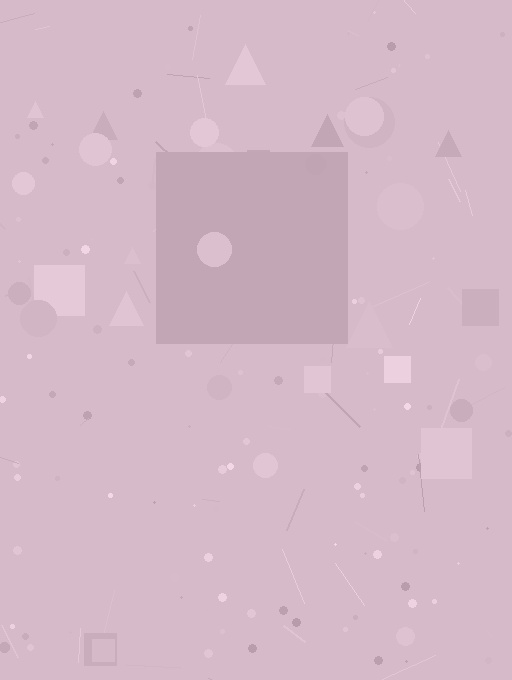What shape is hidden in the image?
A square is hidden in the image.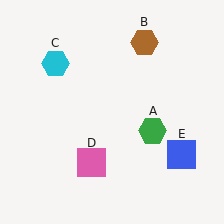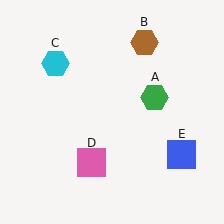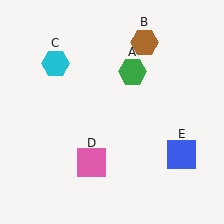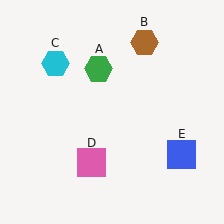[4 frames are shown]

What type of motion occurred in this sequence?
The green hexagon (object A) rotated counterclockwise around the center of the scene.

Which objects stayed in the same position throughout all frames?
Brown hexagon (object B) and cyan hexagon (object C) and pink square (object D) and blue square (object E) remained stationary.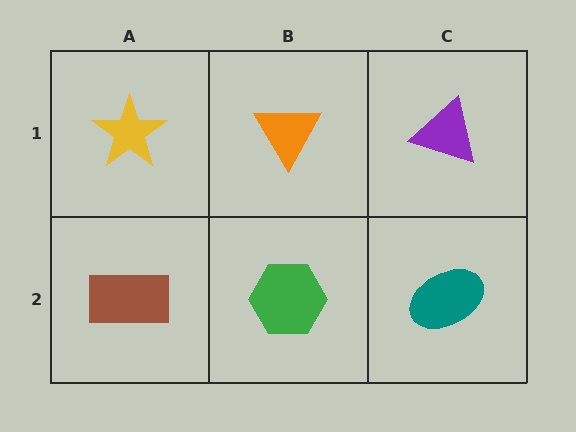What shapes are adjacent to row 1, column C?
A teal ellipse (row 2, column C), an orange triangle (row 1, column B).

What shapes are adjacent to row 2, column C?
A purple triangle (row 1, column C), a green hexagon (row 2, column B).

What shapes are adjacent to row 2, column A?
A yellow star (row 1, column A), a green hexagon (row 2, column B).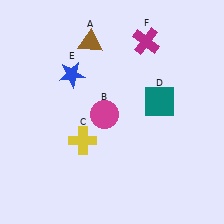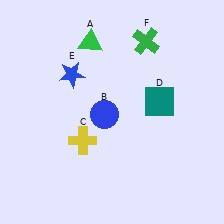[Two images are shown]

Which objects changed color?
A changed from brown to green. B changed from magenta to blue. F changed from magenta to green.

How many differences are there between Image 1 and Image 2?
There are 3 differences between the two images.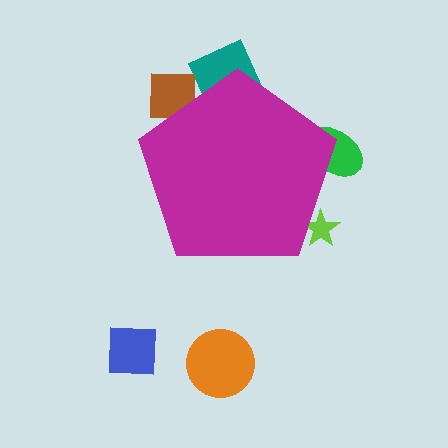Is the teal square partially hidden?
Yes, the teal square is partially hidden behind the magenta pentagon.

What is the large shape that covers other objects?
A magenta pentagon.